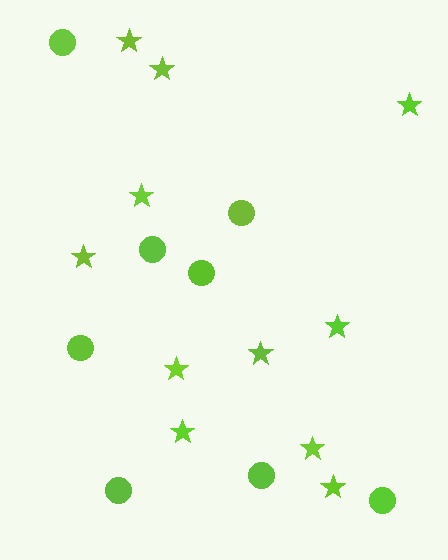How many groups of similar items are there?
There are 2 groups: one group of circles (8) and one group of stars (11).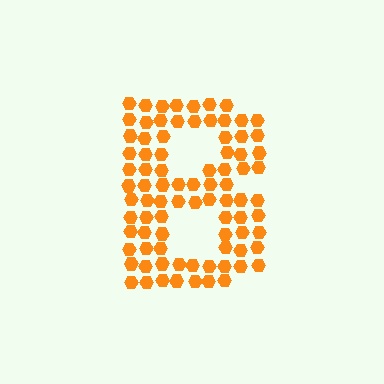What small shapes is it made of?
It is made of small hexagons.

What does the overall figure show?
The overall figure shows the letter B.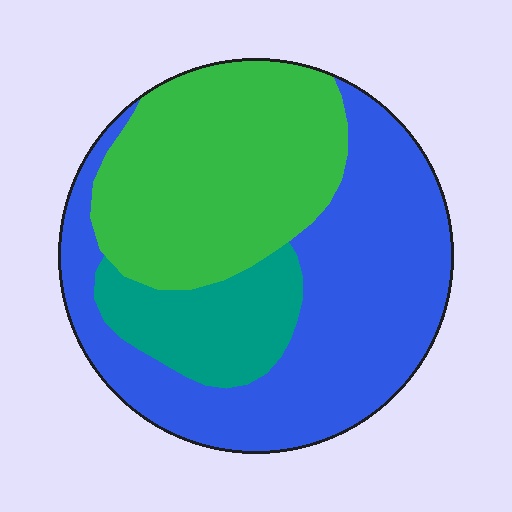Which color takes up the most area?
Blue, at roughly 50%.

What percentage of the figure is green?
Green covers 37% of the figure.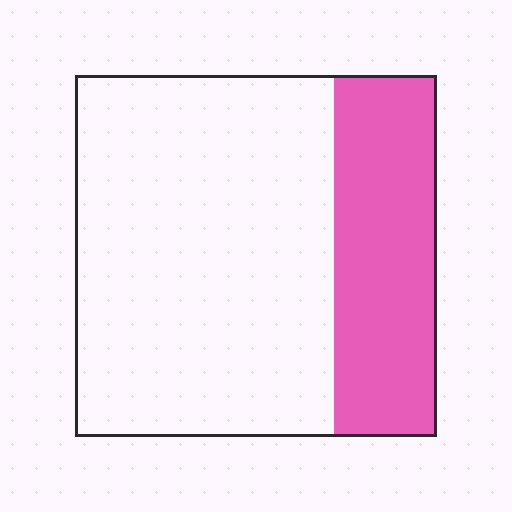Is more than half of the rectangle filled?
No.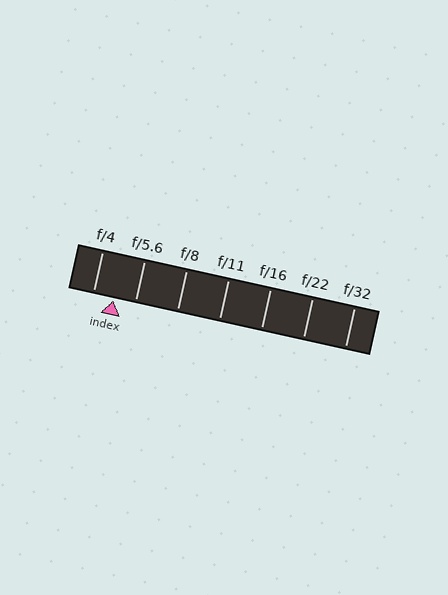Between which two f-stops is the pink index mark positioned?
The index mark is between f/4 and f/5.6.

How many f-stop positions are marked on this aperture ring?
There are 7 f-stop positions marked.